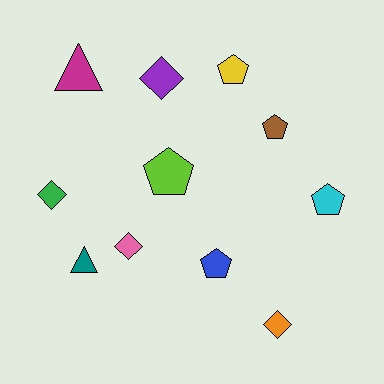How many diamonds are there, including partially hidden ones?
There are 4 diamonds.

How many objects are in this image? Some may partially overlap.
There are 11 objects.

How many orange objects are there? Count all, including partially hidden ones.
There is 1 orange object.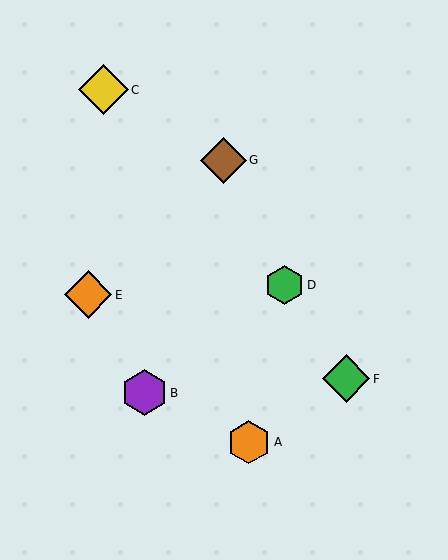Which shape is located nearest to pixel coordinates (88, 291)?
The orange diamond (labeled E) at (88, 295) is nearest to that location.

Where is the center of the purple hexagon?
The center of the purple hexagon is at (145, 393).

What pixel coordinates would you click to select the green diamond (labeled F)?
Click at (346, 379) to select the green diamond F.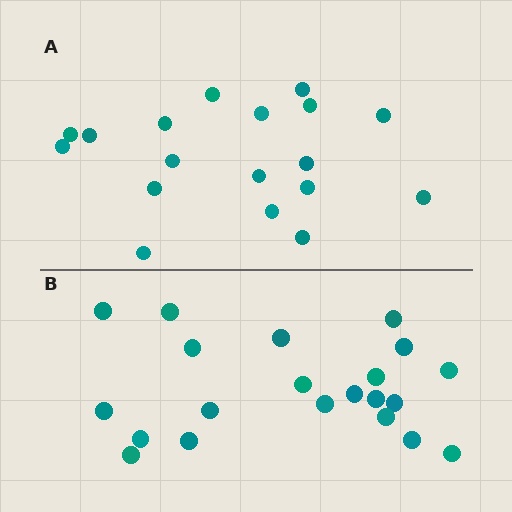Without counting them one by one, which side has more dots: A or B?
Region B (the bottom region) has more dots.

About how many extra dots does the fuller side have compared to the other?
Region B has just a few more — roughly 2 or 3 more dots than region A.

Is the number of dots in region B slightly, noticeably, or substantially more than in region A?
Region B has only slightly more — the two regions are fairly close. The ratio is roughly 1.2 to 1.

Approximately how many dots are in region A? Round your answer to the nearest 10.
About 20 dots. (The exact count is 18, which rounds to 20.)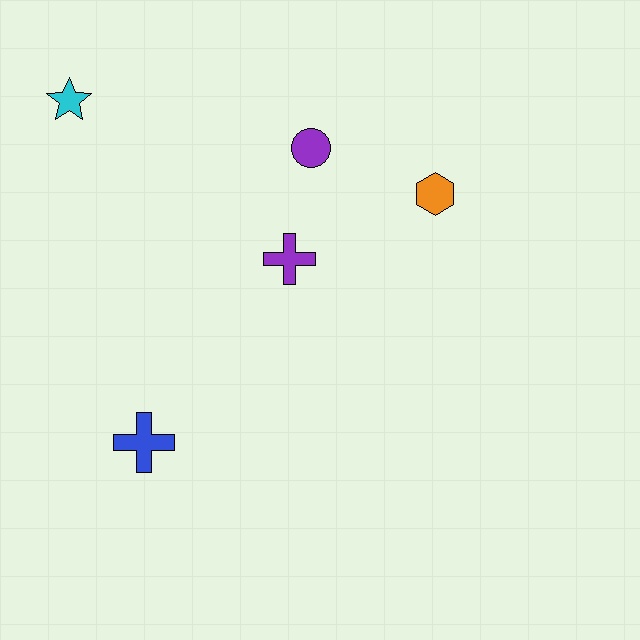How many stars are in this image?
There is 1 star.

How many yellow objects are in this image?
There are no yellow objects.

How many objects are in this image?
There are 5 objects.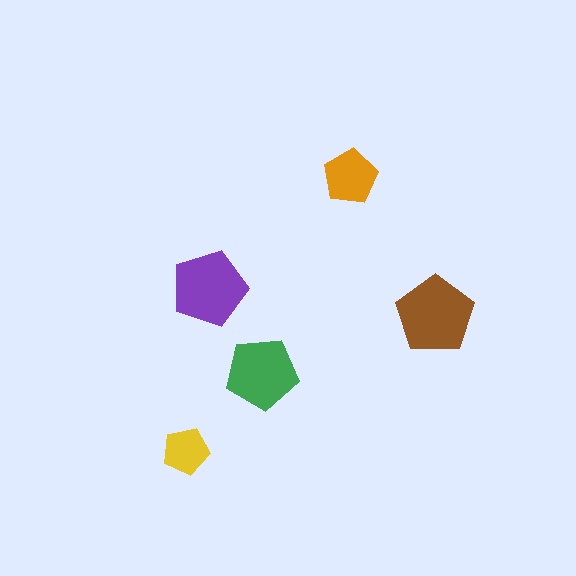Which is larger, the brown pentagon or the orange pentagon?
The brown one.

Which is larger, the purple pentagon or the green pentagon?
The purple one.